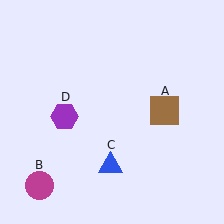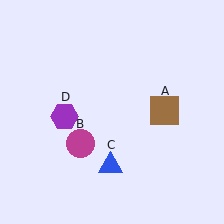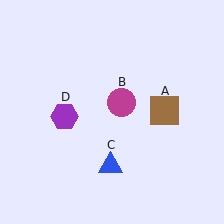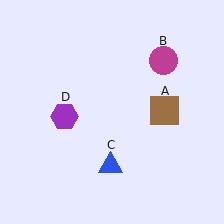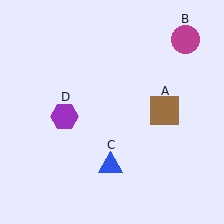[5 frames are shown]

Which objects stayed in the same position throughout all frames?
Brown square (object A) and blue triangle (object C) and purple hexagon (object D) remained stationary.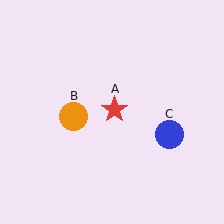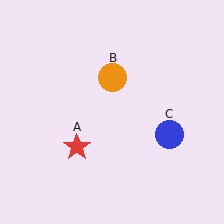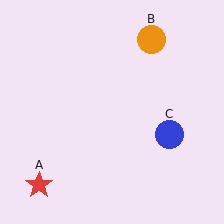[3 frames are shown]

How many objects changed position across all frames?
2 objects changed position: red star (object A), orange circle (object B).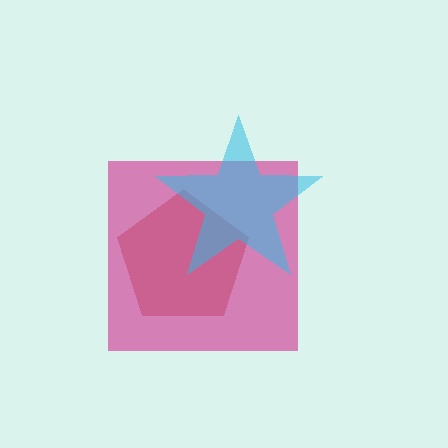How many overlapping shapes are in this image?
There are 3 overlapping shapes in the image.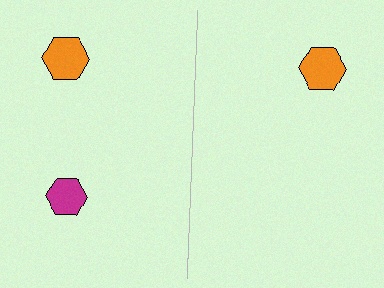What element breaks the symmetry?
A magenta hexagon is missing from the right side.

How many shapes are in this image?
There are 3 shapes in this image.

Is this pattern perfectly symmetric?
No, the pattern is not perfectly symmetric. A magenta hexagon is missing from the right side.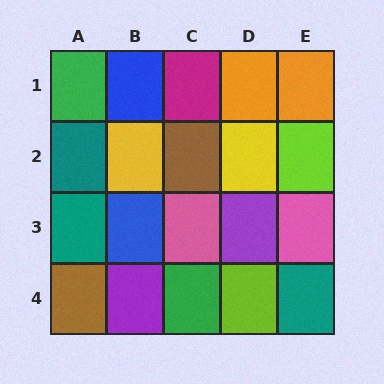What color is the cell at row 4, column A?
Brown.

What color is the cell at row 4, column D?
Lime.